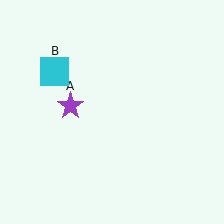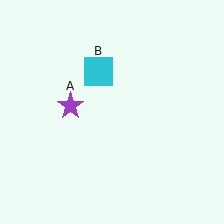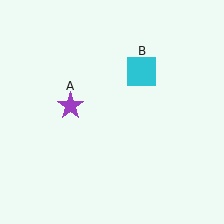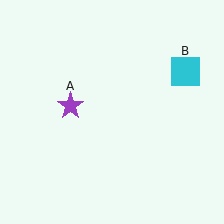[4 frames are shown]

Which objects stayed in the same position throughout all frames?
Purple star (object A) remained stationary.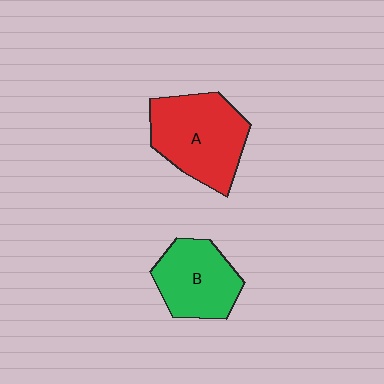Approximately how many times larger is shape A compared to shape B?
Approximately 1.3 times.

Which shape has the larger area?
Shape A (red).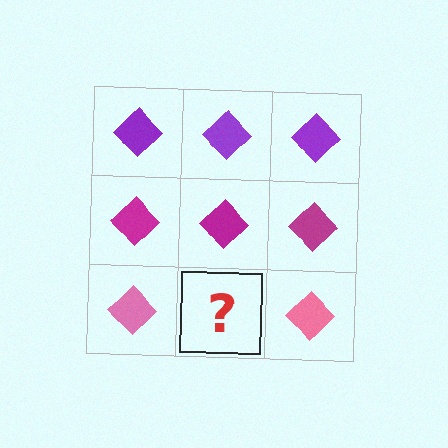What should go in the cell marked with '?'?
The missing cell should contain a pink diamond.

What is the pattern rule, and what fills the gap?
The rule is that each row has a consistent color. The gap should be filled with a pink diamond.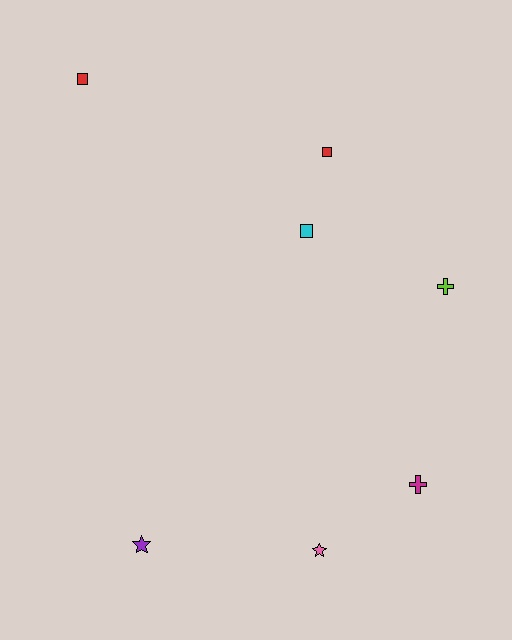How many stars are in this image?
There are 2 stars.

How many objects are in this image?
There are 7 objects.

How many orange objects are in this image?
There are no orange objects.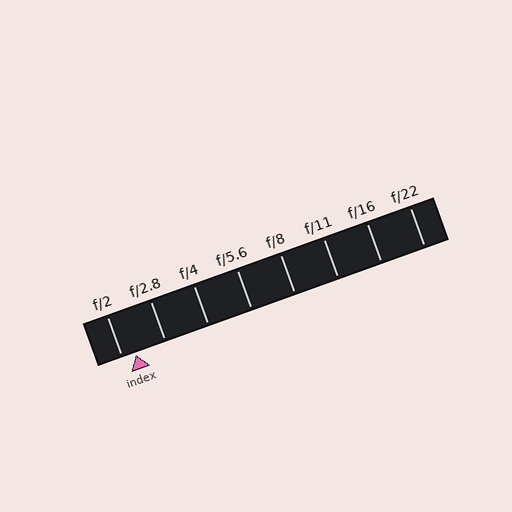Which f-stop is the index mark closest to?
The index mark is closest to f/2.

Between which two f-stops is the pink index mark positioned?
The index mark is between f/2 and f/2.8.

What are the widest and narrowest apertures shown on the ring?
The widest aperture shown is f/2 and the narrowest is f/22.